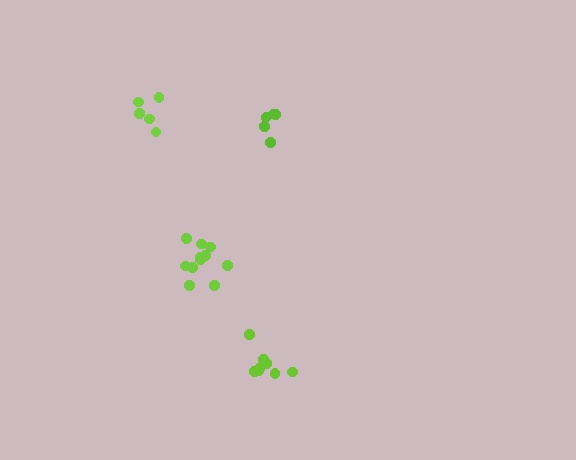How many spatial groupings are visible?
There are 4 spatial groupings.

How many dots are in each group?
Group 1: 8 dots, Group 2: 11 dots, Group 3: 5 dots, Group 4: 5 dots (29 total).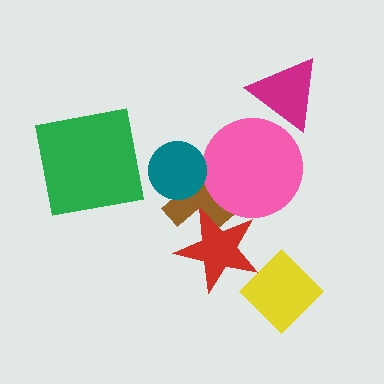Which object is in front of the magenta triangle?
The pink circle is in front of the magenta triangle.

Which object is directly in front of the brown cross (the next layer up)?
The red star is directly in front of the brown cross.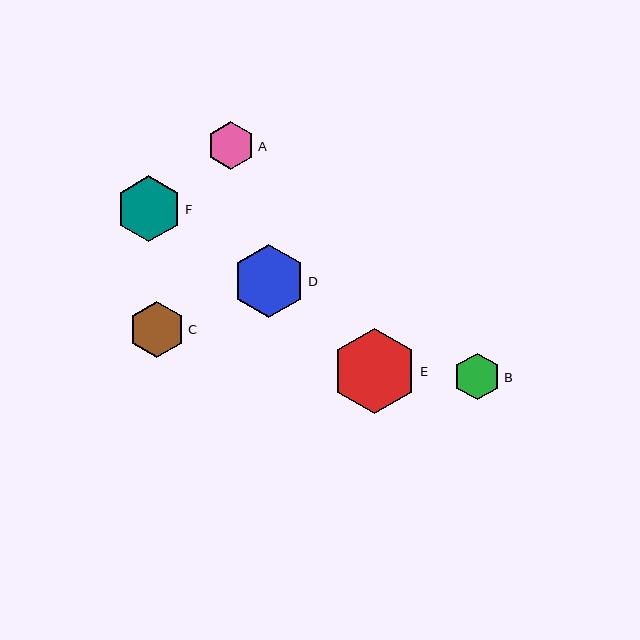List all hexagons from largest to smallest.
From largest to smallest: E, D, F, C, A, B.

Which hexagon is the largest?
Hexagon E is the largest with a size of approximately 86 pixels.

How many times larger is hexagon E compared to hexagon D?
Hexagon E is approximately 1.2 times the size of hexagon D.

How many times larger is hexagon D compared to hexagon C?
Hexagon D is approximately 1.3 times the size of hexagon C.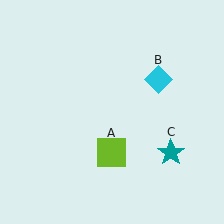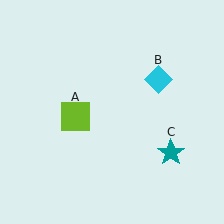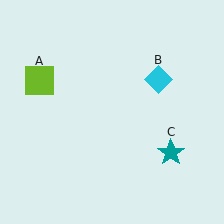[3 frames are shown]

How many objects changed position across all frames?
1 object changed position: lime square (object A).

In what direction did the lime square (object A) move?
The lime square (object A) moved up and to the left.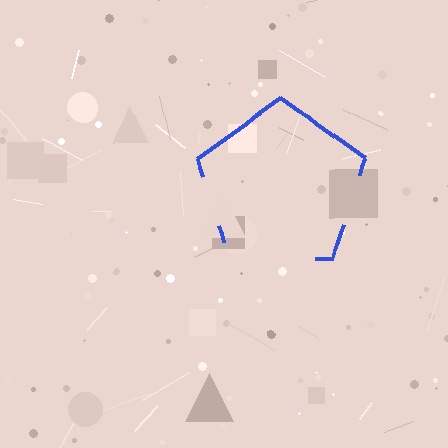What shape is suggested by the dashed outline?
The dashed outline suggests a pentagon.